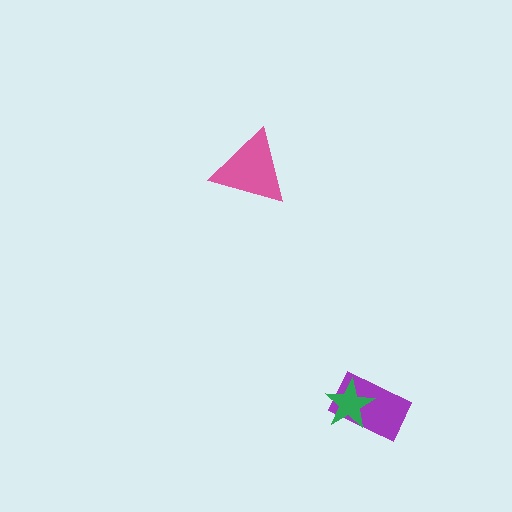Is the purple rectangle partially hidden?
Yes, it is partially covered by another shape.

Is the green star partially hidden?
No, no other shape covers it.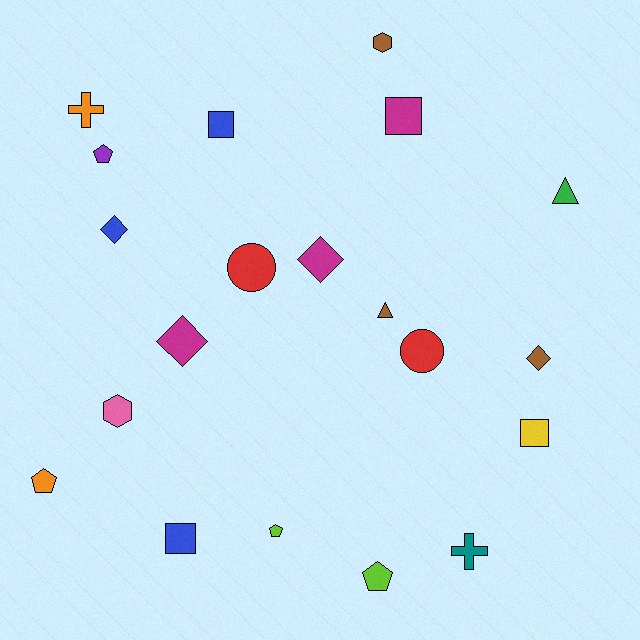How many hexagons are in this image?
There are 2 hexagons.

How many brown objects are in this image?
There are 3 brown objects.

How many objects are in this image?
There are 20 objects.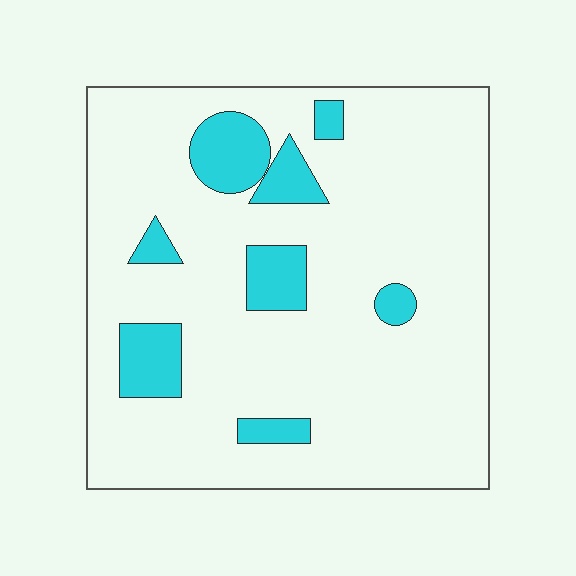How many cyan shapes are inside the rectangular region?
8.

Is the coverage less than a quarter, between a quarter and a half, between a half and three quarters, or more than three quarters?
Less than a quarter.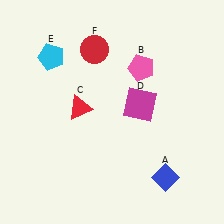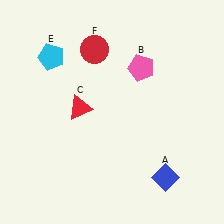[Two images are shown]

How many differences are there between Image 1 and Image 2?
There is 1 difference between the two images.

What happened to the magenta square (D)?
The magenta square (D) was removed in Image 2. It was in the top-right area of Image 1.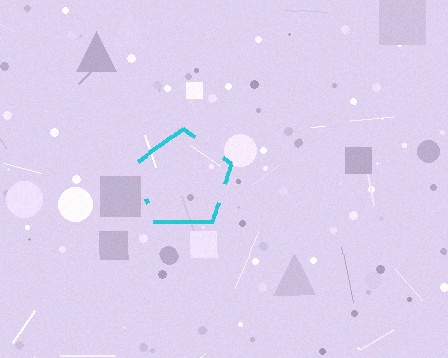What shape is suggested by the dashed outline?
The dashed outline suggests a pentagon.